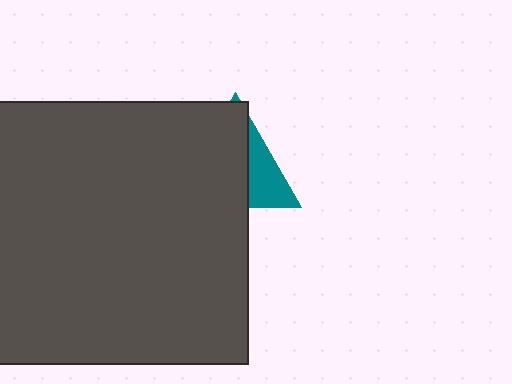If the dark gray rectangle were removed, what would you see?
You would see the complete teal triangle.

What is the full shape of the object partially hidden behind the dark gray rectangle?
The partially hidden object is a teal triangle.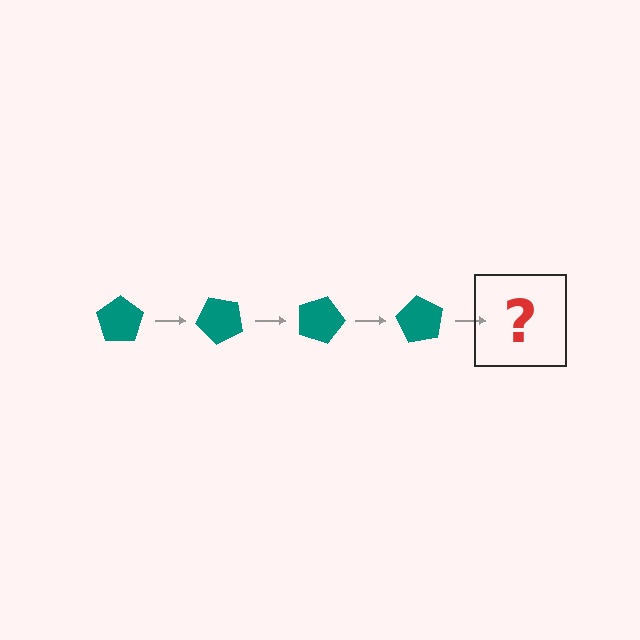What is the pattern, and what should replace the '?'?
The pattern is that the pentagon rotates 45 degrees each step. The '?' should be a teal pentagon rotated 180 degrees.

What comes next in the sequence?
The next element should be a teal pentagon rotated 180 degrees.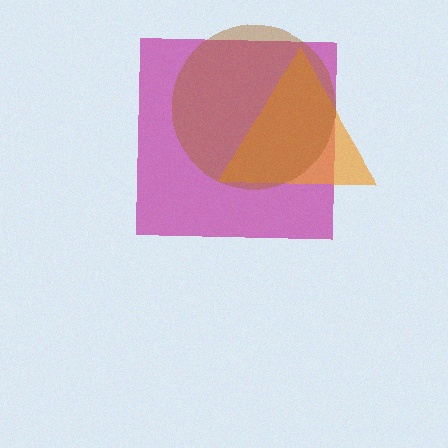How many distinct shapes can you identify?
There are 3 distinct shapes: a magenta square, an orange triangle, a brown circle.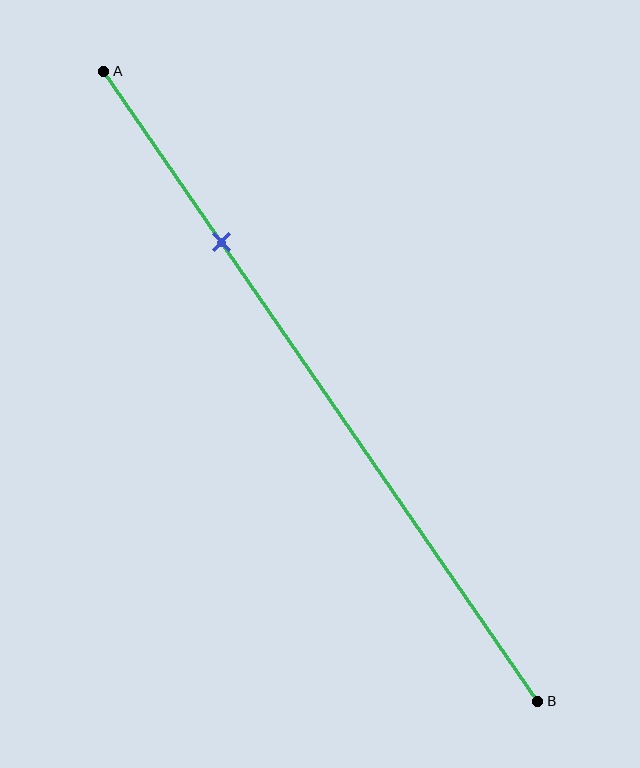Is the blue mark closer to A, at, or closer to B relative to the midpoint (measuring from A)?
The blue mark is closer to point A than the midpoint of segment AB.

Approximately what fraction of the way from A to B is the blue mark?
The blue mark is approximately 25% of the way from A to B.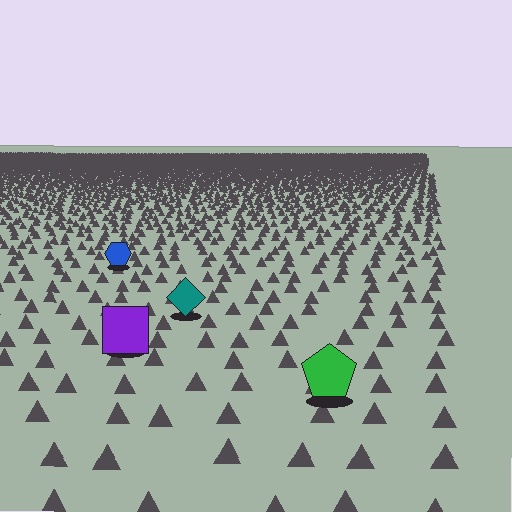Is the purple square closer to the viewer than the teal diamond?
Yes. The purple square is closer — you can tell from the texture gradient: the ground texture is coarser near it.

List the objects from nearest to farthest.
From nearest to farthest: the green pentagon, the purple square, the teal diamond, the blue hexagon.